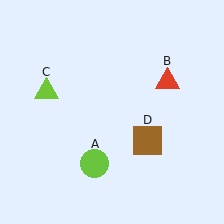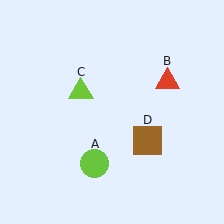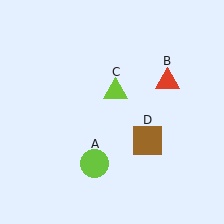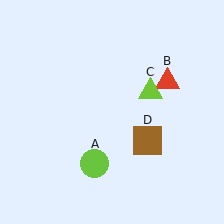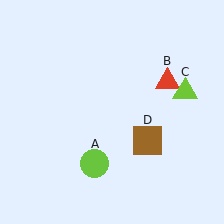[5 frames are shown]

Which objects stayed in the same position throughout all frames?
Lime circle (object A) and red triangle (object B) and brown square (object D) remained stationary.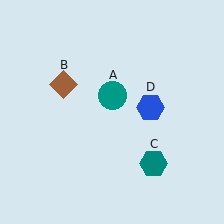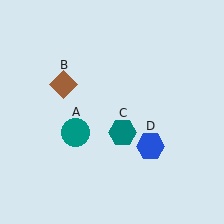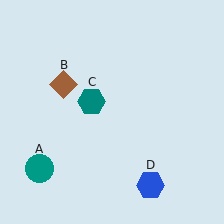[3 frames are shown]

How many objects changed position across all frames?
3 objects changed position: teal circle (object A), teal hexagon (object C), blue hexagon (object D).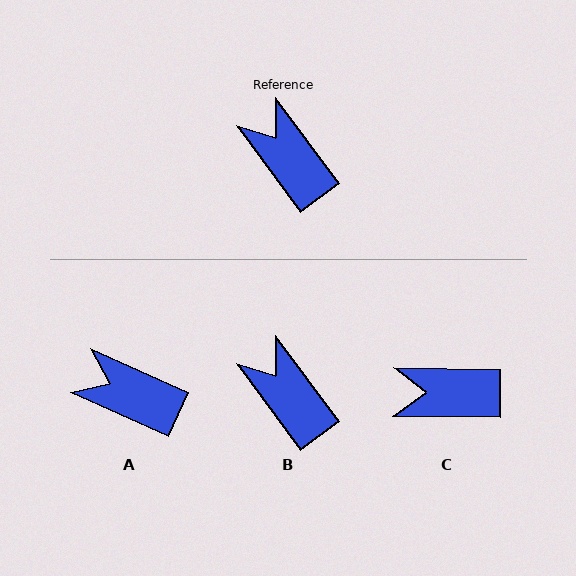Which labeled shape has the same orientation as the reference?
B.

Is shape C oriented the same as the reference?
No, it is off by about 53 degrees.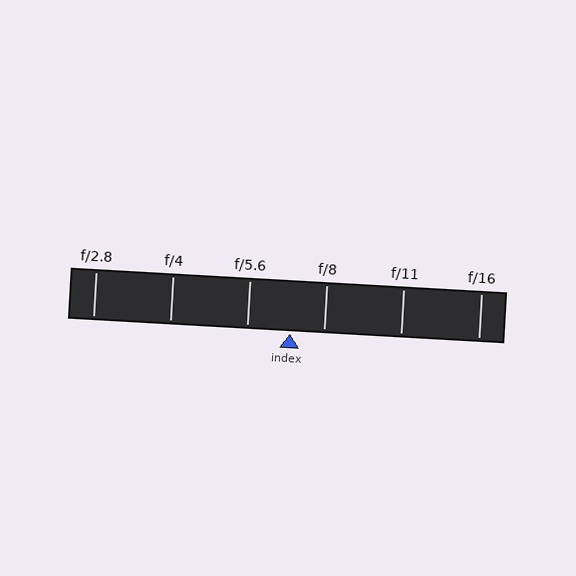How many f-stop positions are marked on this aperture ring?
There are 6 f-stop positions marked.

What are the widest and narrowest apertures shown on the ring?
The widest aperture shown is f/2.8 and the narrowest is f/16.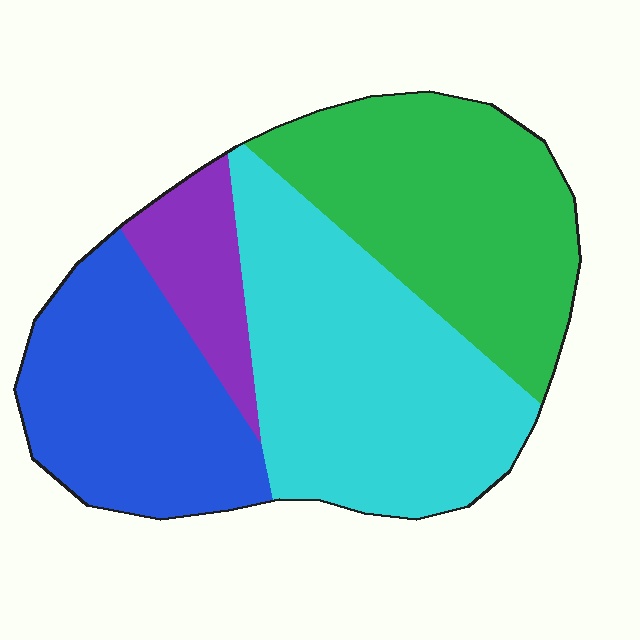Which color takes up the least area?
Purple, at roughly 10%.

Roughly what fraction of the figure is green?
Green takes up between a quarter and a half of the figure.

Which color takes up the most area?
Cyan, at roughly 35%.